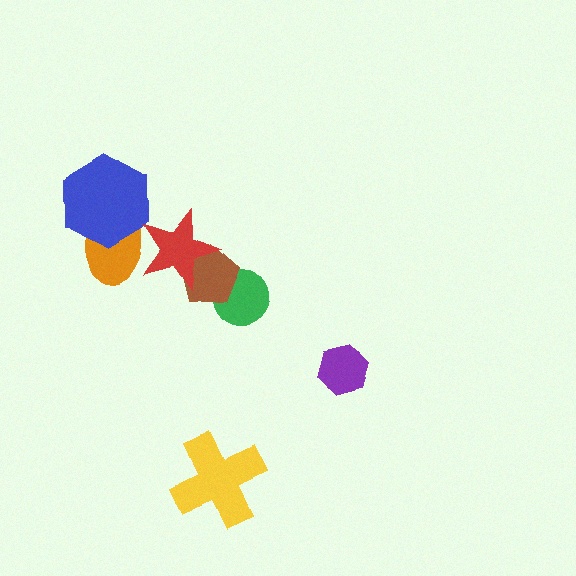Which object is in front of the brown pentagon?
The red star is in front of the brown pentagon.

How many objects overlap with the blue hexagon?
1 object overlaps with the blue hexagon.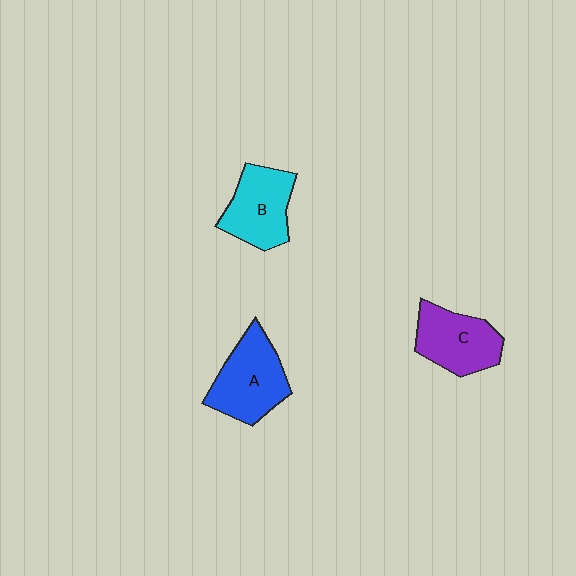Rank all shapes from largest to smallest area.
From largest to smallest: A (blue), B (cyan), C (purple).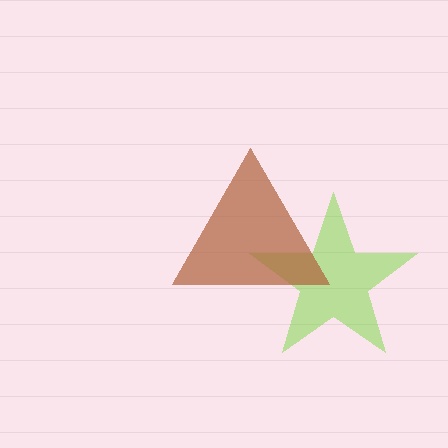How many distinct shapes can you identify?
There are 2 distinct shapes: a lime star, a brown triangle.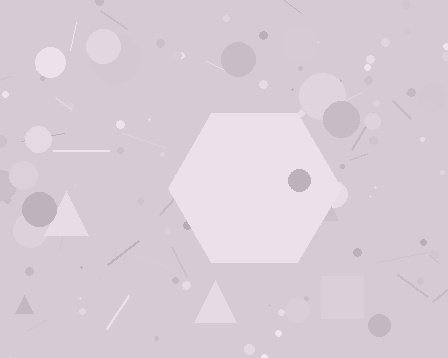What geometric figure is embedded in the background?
A hexagon is embedded in the background.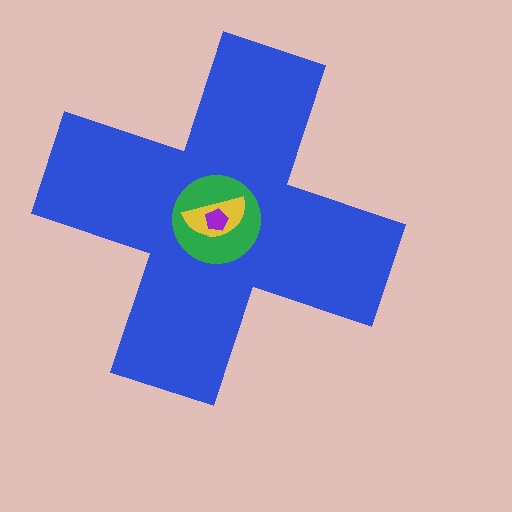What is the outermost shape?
The blue cross.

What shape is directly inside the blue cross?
The green circle.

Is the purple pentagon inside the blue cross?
Yes.